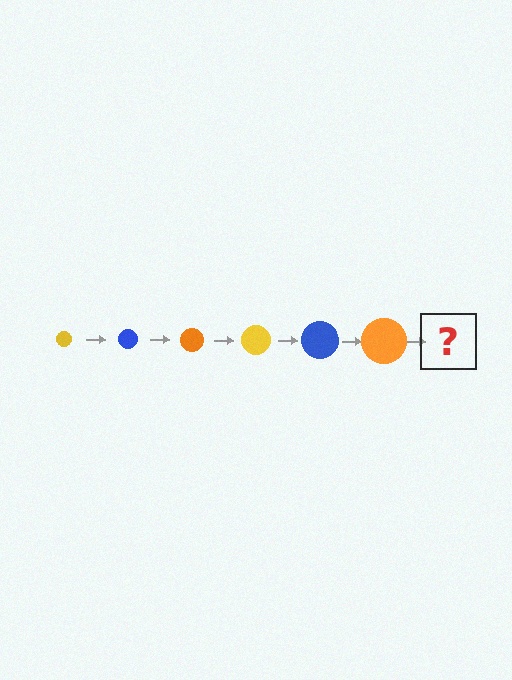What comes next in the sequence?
The next element should be a yellow circle, larger than the previous one.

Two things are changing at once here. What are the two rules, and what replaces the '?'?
The two rules are that the circle grows larger each step and the color cycles through yellow, blue, and orange. The '?' should be a yellow circle, larger than the previous one.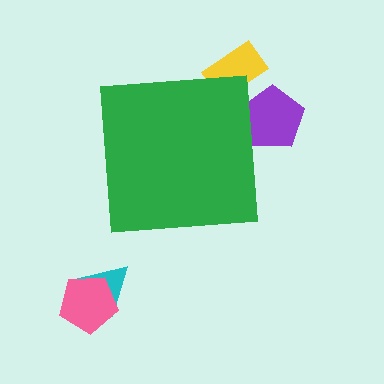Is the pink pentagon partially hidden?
No, the pink pentagon is fully visible.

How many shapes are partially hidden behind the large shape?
2 shapes are partially hidden.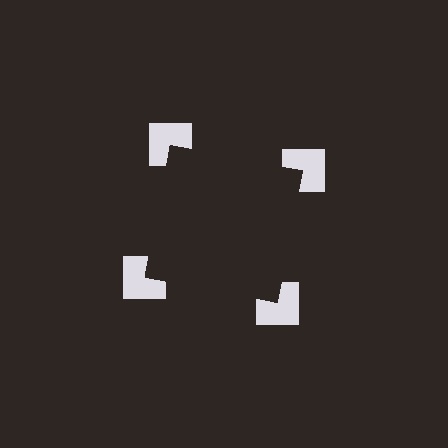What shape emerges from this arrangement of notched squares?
An illusory square — its edges are inferred from the aligned wedge cuts in the notched squares, not physically drawn.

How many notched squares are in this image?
There are 4 — one at each vertex of the illusory square.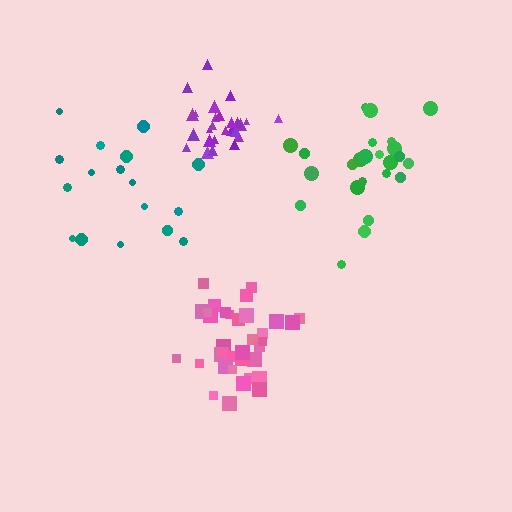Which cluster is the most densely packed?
Purple.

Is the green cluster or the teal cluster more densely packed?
Green.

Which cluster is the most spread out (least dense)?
Teal.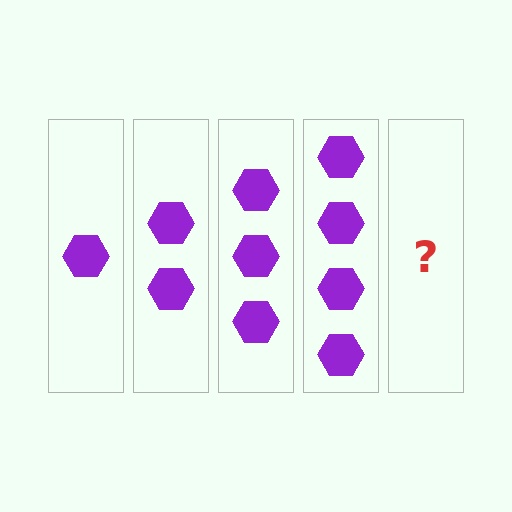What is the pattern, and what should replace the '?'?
The pattern is that each step adds one more hexagon. The '?' should be 5 hexagons.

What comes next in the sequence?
The next element should be 5 hexagons.